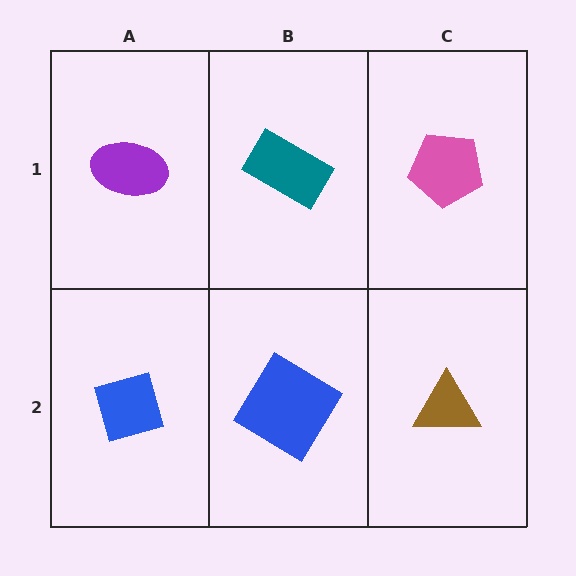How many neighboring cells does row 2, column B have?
3.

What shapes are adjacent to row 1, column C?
A brown triangle (row 2, column C), a teal rectangle (row 1, column B).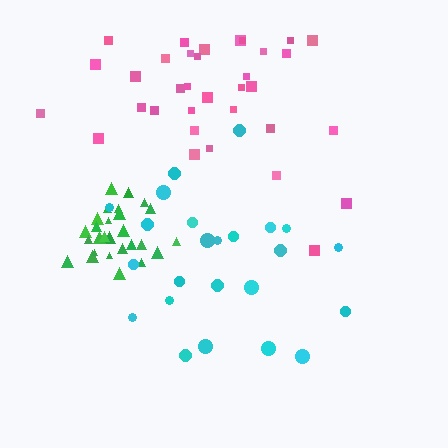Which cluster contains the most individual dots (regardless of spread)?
Pink (34).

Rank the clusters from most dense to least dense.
green, pink, cyan.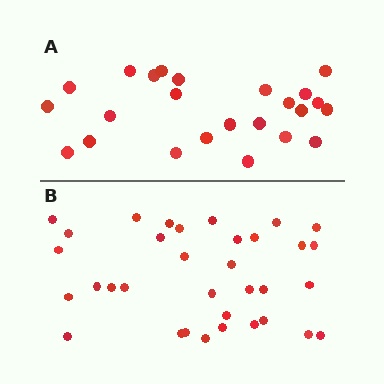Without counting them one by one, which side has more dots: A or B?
Region B (the bottom region) has more dots.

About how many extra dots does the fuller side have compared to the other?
Region B has roughly 10 or so more dots than region A.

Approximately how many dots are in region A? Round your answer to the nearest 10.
About 20 dots. (The exact count is 24, which rounds to 20.)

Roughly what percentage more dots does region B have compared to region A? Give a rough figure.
About 40% more.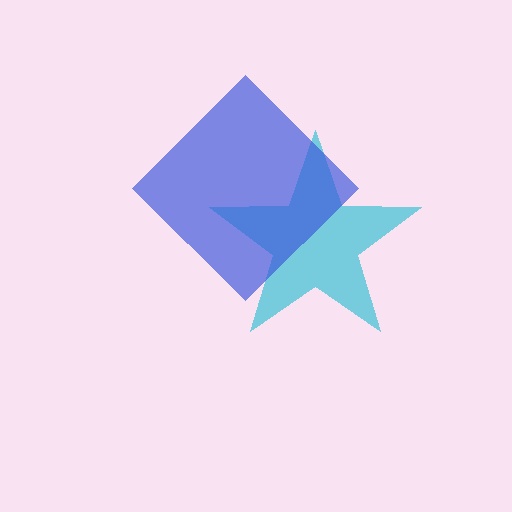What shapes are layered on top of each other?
The layered shapes are: a cyan star, a blue diamond.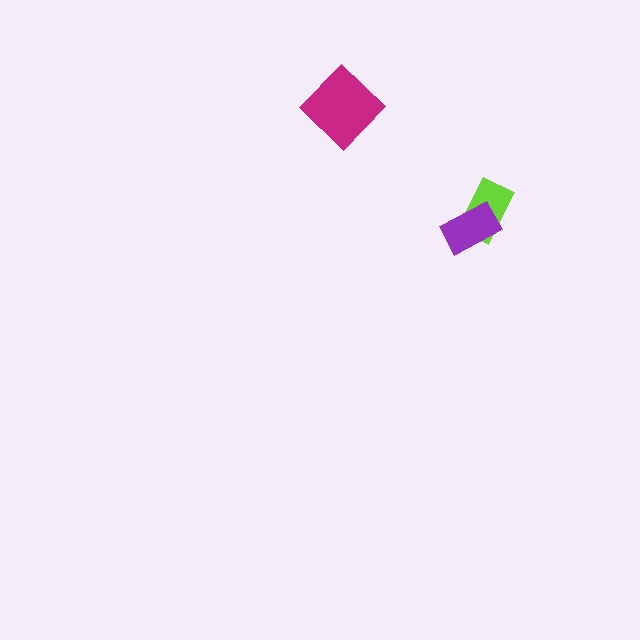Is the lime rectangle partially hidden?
Yes, it is partially covered by another shape.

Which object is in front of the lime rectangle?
The purple rectangle is in front of the lime rectangle.